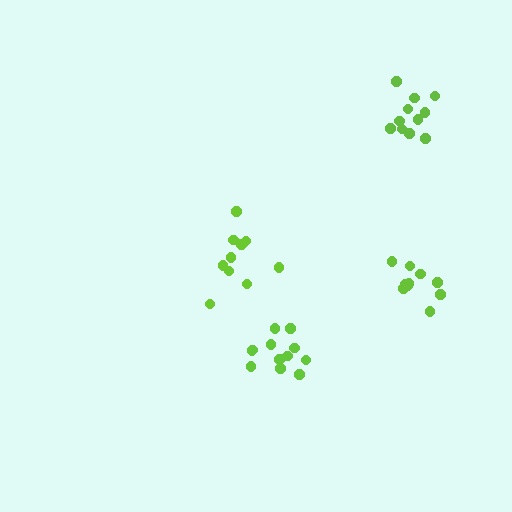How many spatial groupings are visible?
There are 4 spatial groupings.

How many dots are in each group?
Group 1: 12 dots, Group 2: 10 dots, Group 3: 11 dots, Group 4: 10 dots (43 total).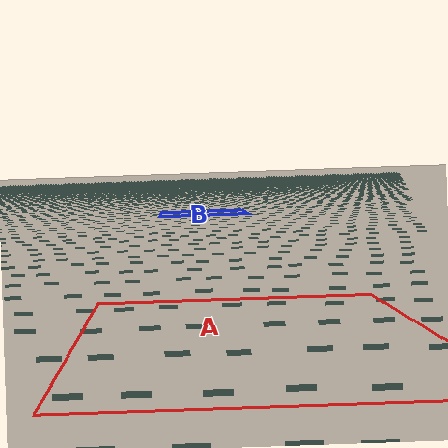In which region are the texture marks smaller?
The texture marks are smaller in region B, because it is farther away.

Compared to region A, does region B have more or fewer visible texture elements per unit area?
Region B has more texture elements per unit area — they are packed more densely because it is farther away.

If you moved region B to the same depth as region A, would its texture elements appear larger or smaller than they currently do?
They would appear larger. At a closer depth, the same texture elements are projected at a bigger on-screen size.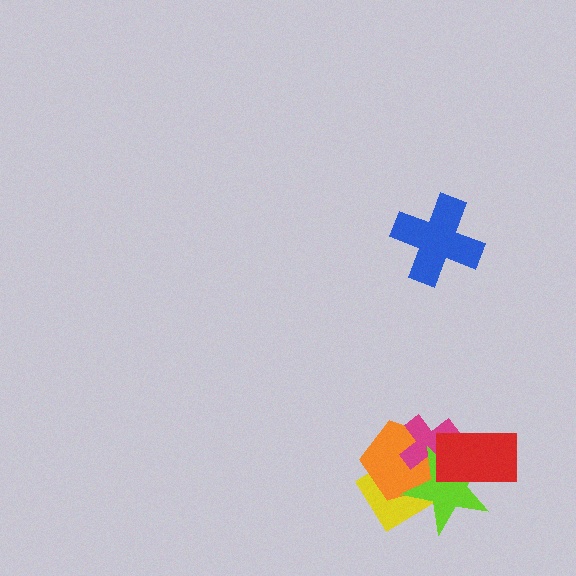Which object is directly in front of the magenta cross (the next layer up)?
The lime star is directly in front of the magenta cross.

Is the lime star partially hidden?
Yes, it is partially covered by another shape.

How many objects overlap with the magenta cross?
4 objects overlap with the magenta cross.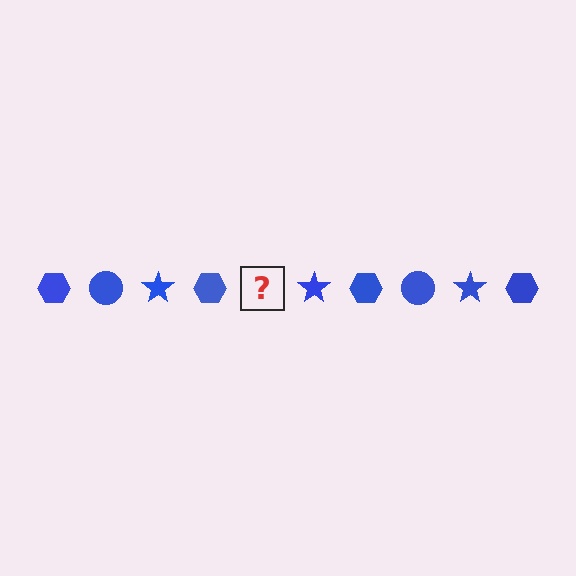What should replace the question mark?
The question mark should be replaced with a blue circle.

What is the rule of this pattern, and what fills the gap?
The rule is that the pattern cycles through hexagon, circle, star shapes in blue. The gap should be filled with a blue circle.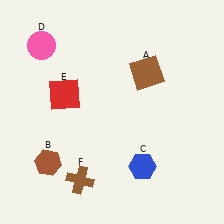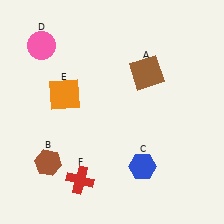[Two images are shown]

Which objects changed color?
E changed from red to orange. F changed from brown to red.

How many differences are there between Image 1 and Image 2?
There are 2 differences between the two images.